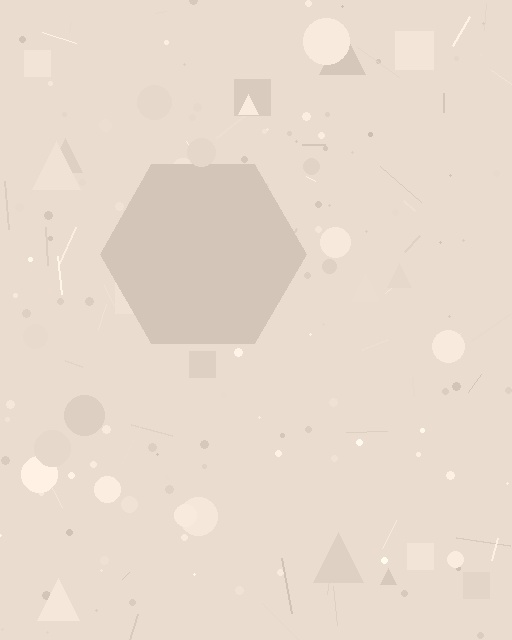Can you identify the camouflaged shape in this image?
The camouflaged shape is a hexagon.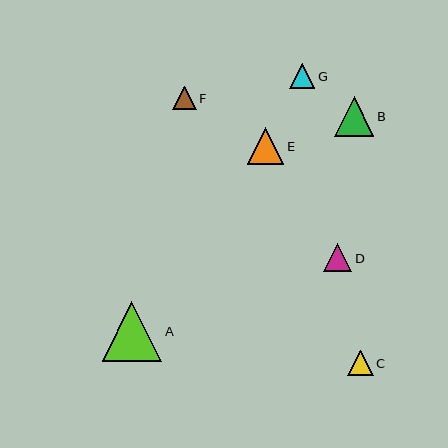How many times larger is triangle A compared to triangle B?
Triangle A is approximately 1.5 times the size of triangle B.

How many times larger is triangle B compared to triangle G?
Triangle B is approximately 1.6 times the size of triangle G.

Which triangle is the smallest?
Triangle F is the smallest with a size of approximately 23 pixels.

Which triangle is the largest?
Triangle A is the largest with a size of approximately 59 pixels.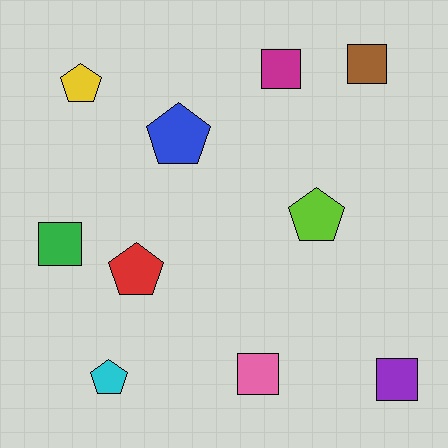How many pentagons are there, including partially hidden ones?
There are 5 pentagons.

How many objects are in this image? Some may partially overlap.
There are 10 objects.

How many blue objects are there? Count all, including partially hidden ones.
There is 1 blue object.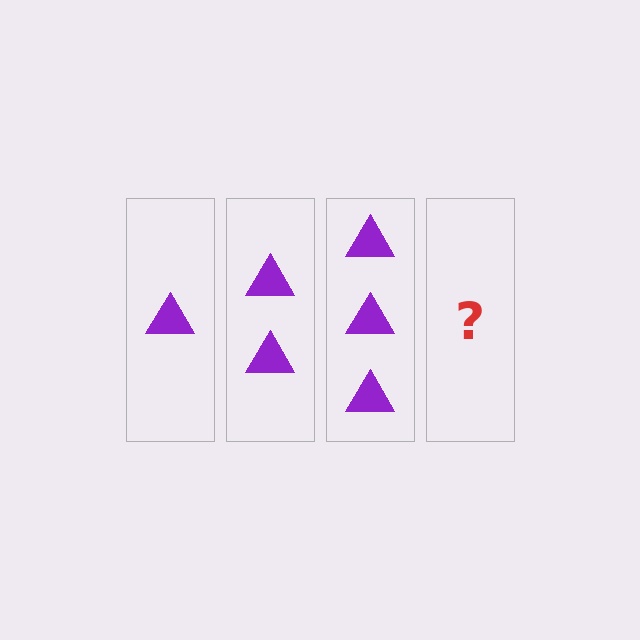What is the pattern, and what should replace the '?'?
The pattern is that each step adds one more triangle. The '?' should be 4 triangles.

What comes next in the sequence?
The next element should be 4 triangles.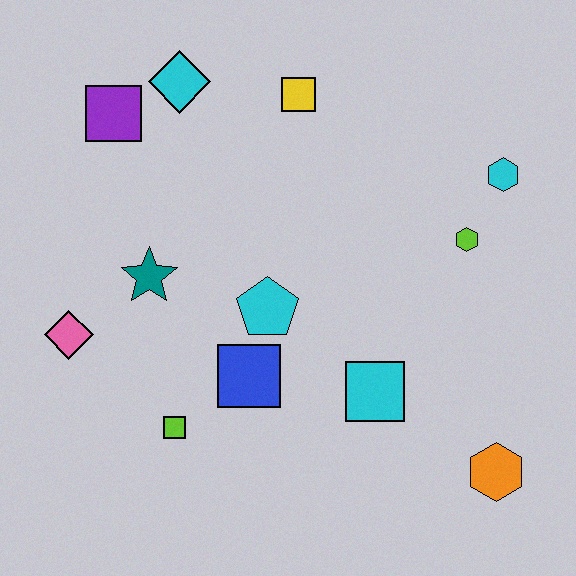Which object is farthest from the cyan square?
The purple square is farthest from the cyan square.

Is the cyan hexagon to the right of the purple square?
Yes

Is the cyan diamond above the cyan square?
Yes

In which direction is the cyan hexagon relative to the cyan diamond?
The cyan hexagon is to the right of the cyan diamond.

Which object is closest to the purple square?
The cyan diamond is closest to the purple square.